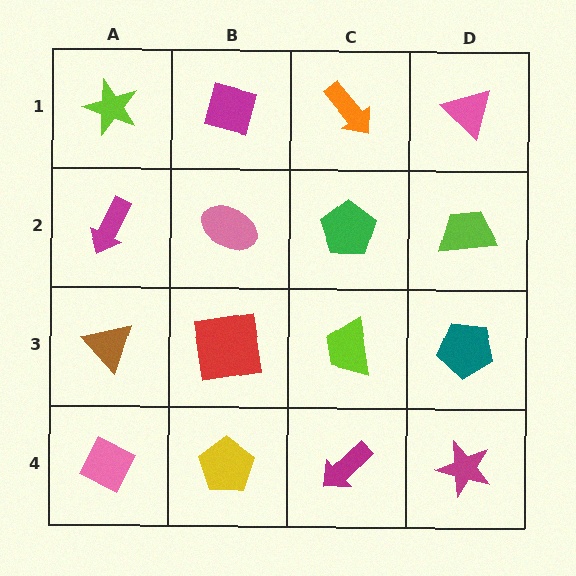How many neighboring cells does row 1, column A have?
2.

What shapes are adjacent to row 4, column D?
A teal pentagon (row 3, column D), a magenta arrow (row 4, column C).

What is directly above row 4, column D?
A teal pentagon.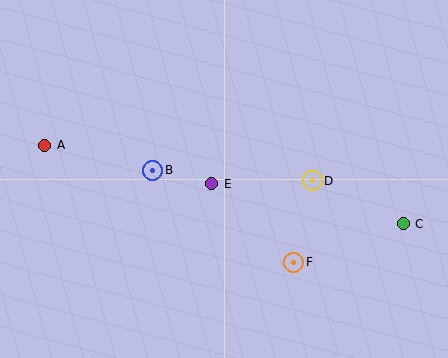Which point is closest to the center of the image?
Point E at (212, 184) is closest to the center.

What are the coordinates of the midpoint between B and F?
The midpoint between B and F is at (223, 216).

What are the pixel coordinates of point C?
Point C is at (403, 224).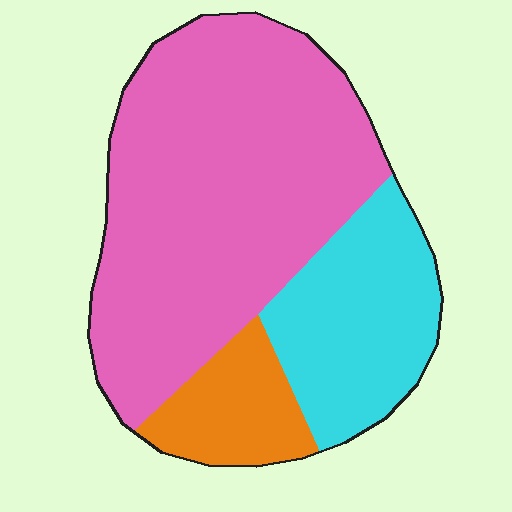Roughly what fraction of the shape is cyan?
Cyan takes up about one quarter (1/4) of the shape.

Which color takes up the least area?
Orange, at roughly 15%.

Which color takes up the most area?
Pink, at roughly 65%.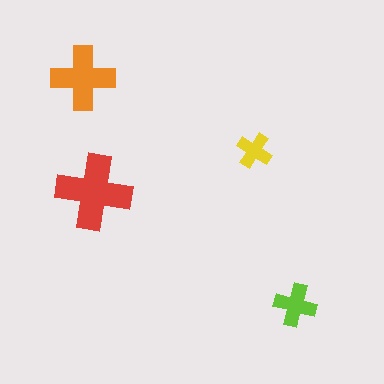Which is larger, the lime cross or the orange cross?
The orange one.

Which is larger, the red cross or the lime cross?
The red one.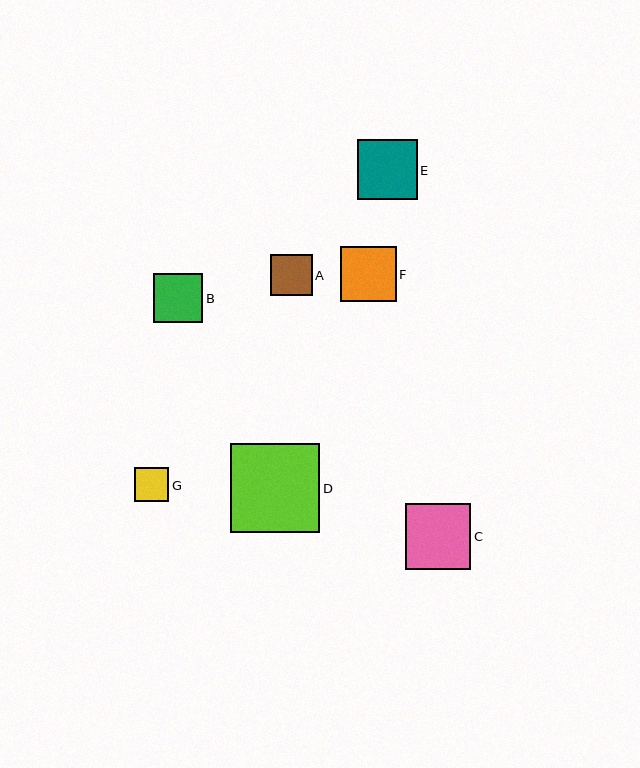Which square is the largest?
Square D is the largest with a size of approximately 89 pixels.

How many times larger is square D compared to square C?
Square D is approximately 1.4 times the size of square C.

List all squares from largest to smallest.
From largest to smallest: D, C, E, F, B, A, G.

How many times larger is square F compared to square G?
Square F is approximately 1.6 times the size of square G.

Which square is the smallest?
Square G is the smallest with a size of approximately 34 pixels.